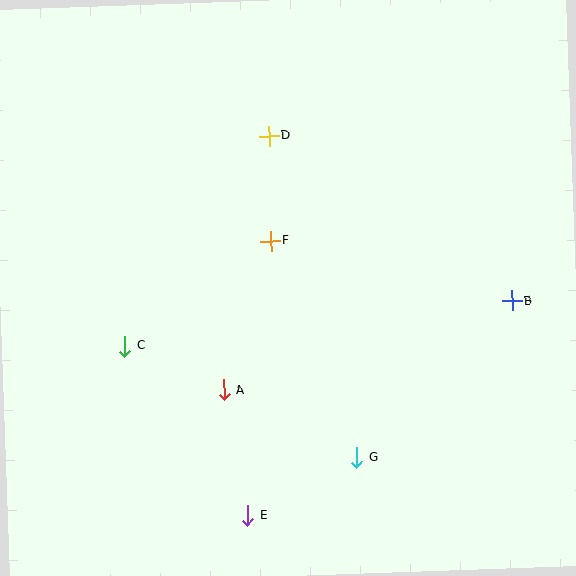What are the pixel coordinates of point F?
Point F is at (270, 241).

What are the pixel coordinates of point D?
Point D is at (269, 136).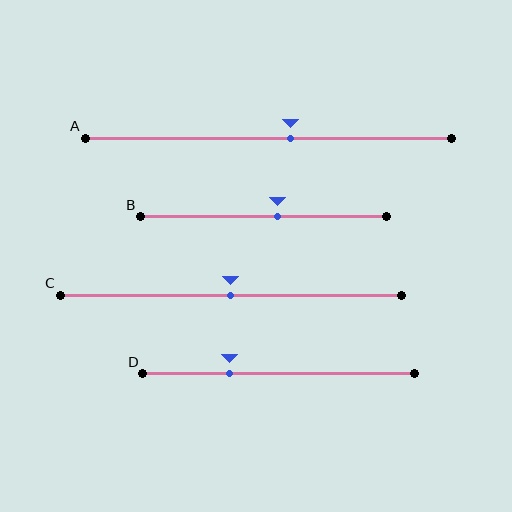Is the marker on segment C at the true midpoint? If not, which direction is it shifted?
Yes, the marker on segment C is at the true midpoint.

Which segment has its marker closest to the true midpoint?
Segment C has its marker closest to the true midpoint.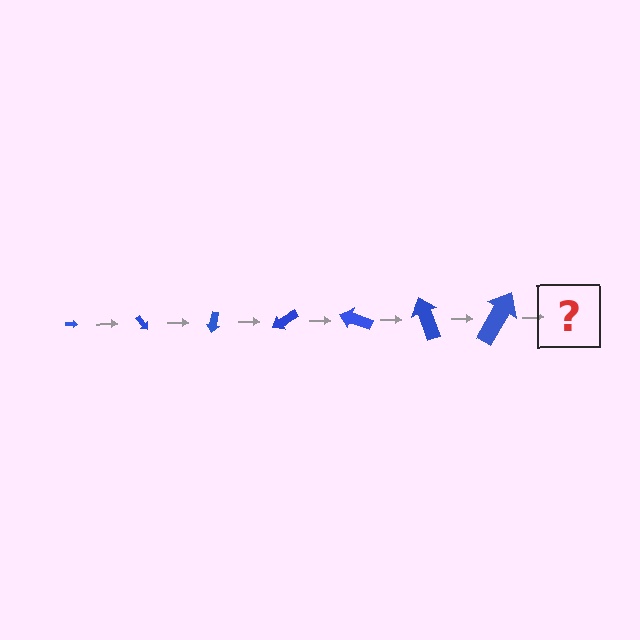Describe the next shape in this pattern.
It should be an arrow, larger than the previous one and rotated 350 degrees from the start.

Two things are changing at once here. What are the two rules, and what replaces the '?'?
The two rules are that the arrow grows larger each step and it rotates 50 degrees each step. The '?' should be an arrow, larger than the previous one and rotated 350 degrees from the start.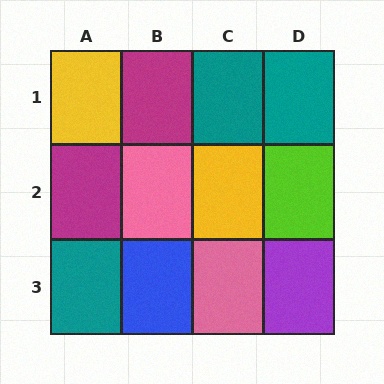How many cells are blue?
1 cell is blue.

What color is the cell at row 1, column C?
Teal.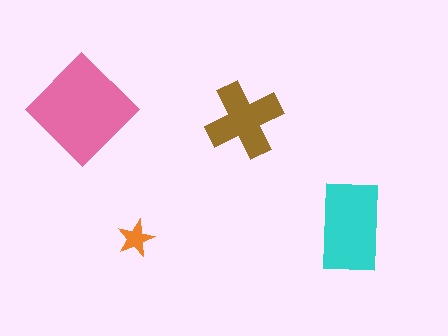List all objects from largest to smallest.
The pink diamond, the cyan rectangle, the brown cross, the orange star.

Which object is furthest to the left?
The pink diamond is leftmost.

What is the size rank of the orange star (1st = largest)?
4th.